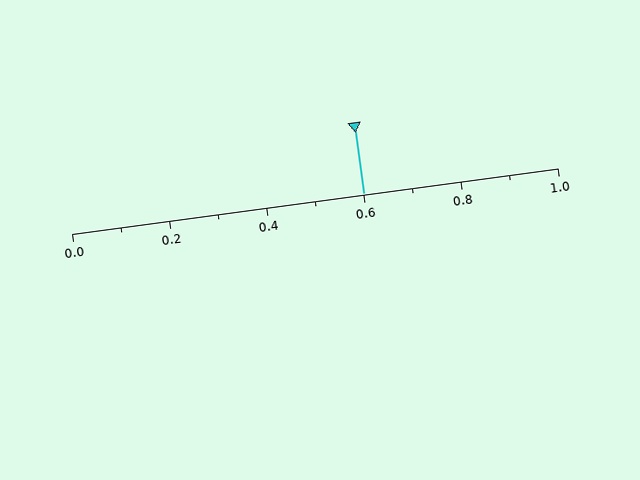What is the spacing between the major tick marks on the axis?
The major ticks are spaced 0.2 apart.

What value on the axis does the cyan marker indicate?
The marker indicates approximately 0.6.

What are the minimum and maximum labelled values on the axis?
The axis runs from 0.0 to 1.0.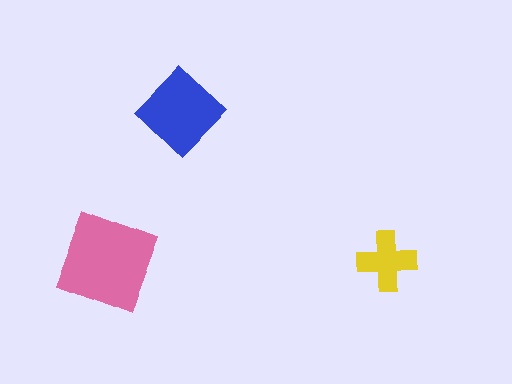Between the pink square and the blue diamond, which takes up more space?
The pink square.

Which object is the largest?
The pink square.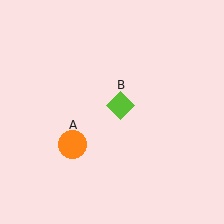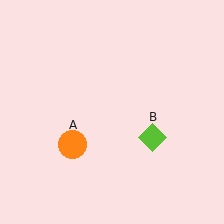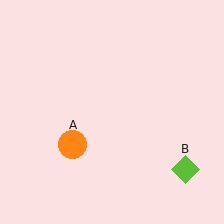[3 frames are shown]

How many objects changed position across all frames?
1 object changed position: lime diamond (object B).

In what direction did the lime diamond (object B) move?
The lime diamond (object B) moved down and to the right.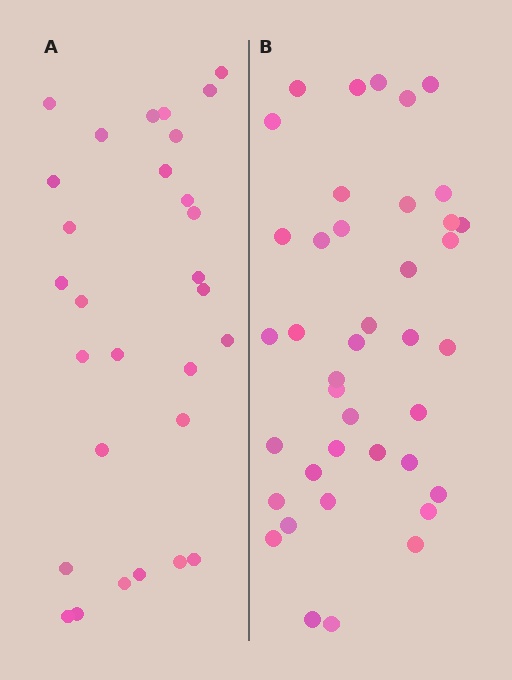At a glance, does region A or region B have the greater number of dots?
Region B (the right region) has more dots.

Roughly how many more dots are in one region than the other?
Region B has roughly 12 or so more dots than region A.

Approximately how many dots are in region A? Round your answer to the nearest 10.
About 30 dots. (The exact count is 29, which rounds to 30.)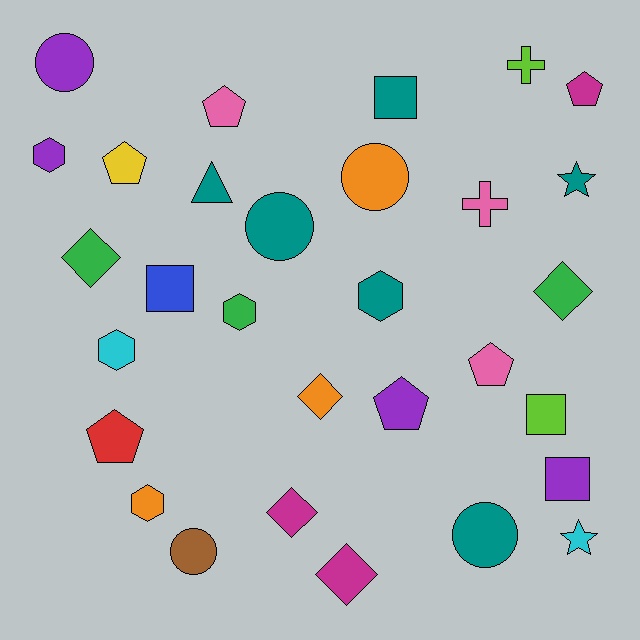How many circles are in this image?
There are 5 circles.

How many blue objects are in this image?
There is 1 blue object.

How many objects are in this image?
There are 30 objects.